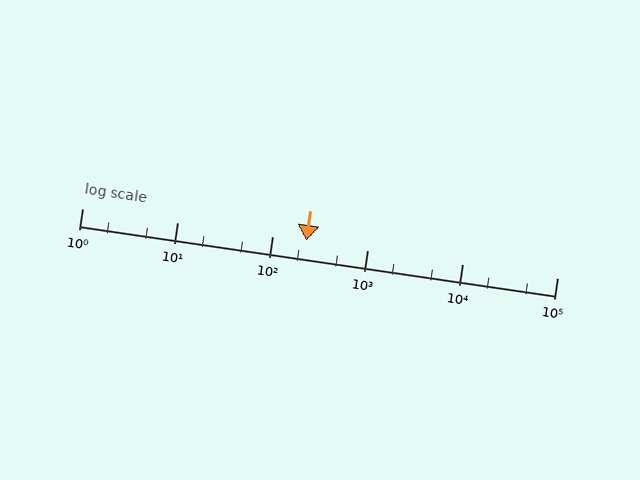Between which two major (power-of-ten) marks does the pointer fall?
The pointer is between 100 and 1000.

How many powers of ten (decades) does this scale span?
The scale spans 5 decades, from 1 to 100000.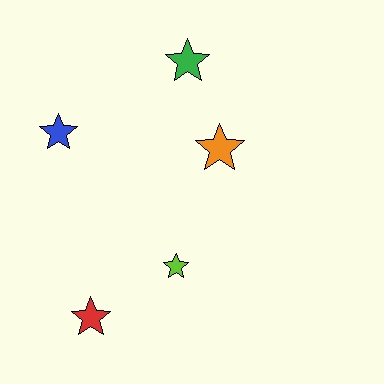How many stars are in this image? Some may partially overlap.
There are 5 stars.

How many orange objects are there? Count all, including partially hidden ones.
There is 1 orange object.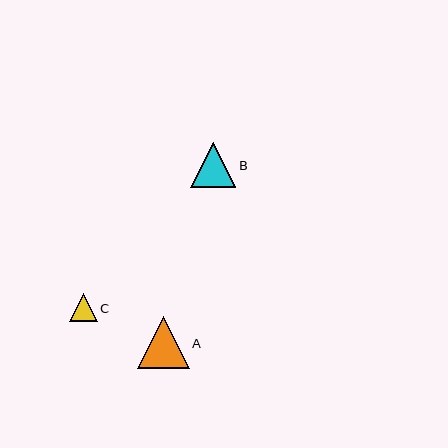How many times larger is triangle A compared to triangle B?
Triangle A is approximately 1.2 times the size of triangle B.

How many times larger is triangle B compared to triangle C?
Triangle B is approximately 1.6 times the size of triangle C.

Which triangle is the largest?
Triangle A is the largest with a size of approximately 52 pixels.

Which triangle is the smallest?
Triangle C is the smallest with a size of approximately 28 pixels.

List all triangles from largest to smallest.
From largest to smallest: A, B, C.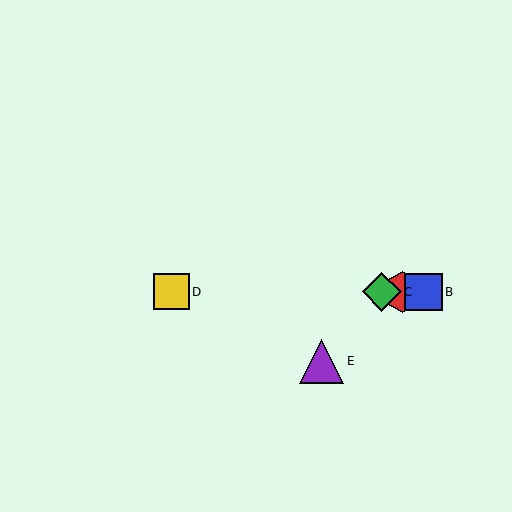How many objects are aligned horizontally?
4 objects (A, B, C, D) are aligned horizontally.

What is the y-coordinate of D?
Object D is at y≈292.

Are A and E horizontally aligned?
No, A is at y≈292 and E is at y≈361.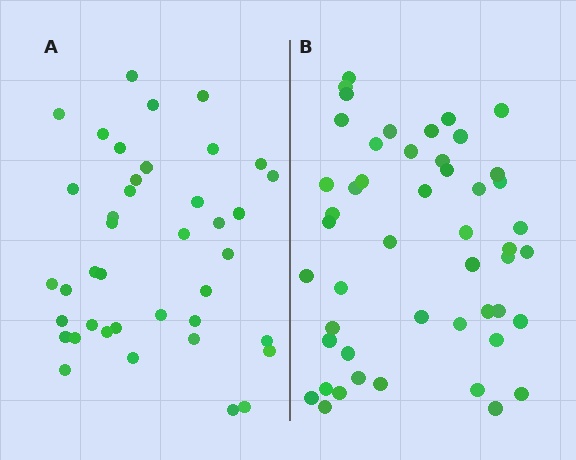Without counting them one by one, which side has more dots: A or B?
Region B (the right region) has more dots.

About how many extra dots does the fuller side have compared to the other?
Region B has roughly 8 or so more dots than region A.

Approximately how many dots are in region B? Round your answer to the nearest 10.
About 50 dots. (The exact count is 49, which rounds to 50.)